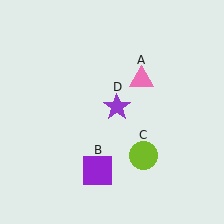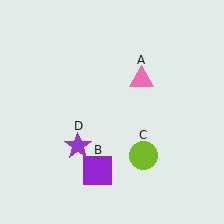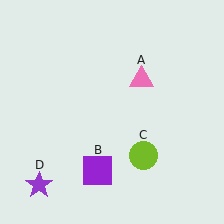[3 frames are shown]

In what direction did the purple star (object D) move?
The purple star (object D) moved down and to the left.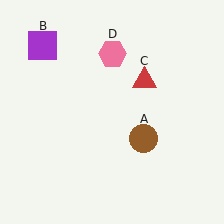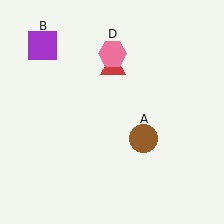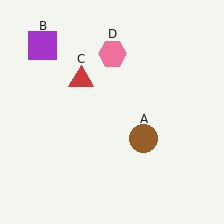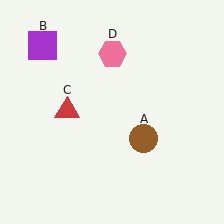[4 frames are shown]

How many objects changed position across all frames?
1 object changed position: red triangle (object C).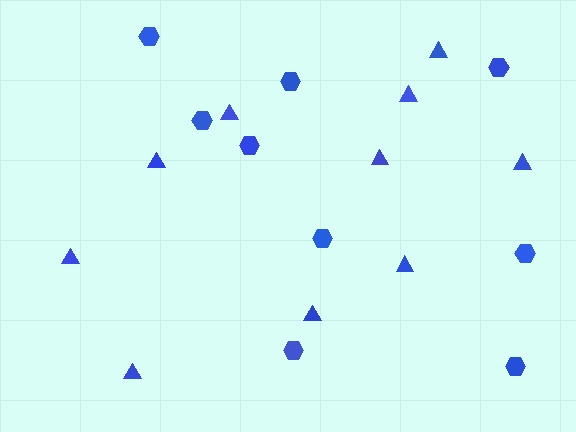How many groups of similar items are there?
There are 2 groups: one group of triangles (10) and one group of hexagons (9).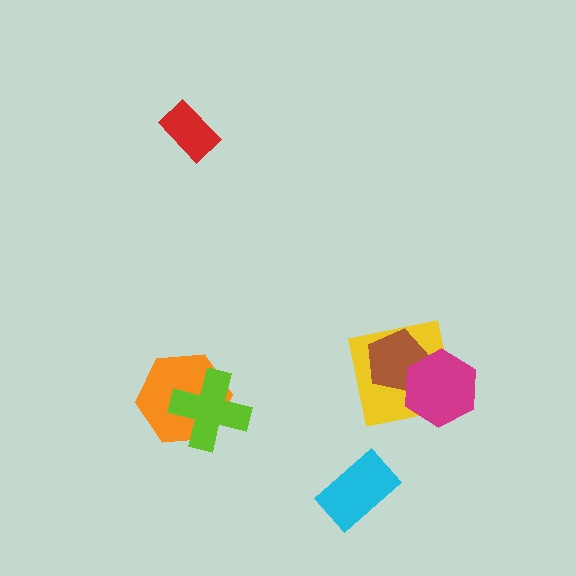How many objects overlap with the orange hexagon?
1 object overlaps with the orange hexagon.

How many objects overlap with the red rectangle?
0 objects overlap with the red rectangle.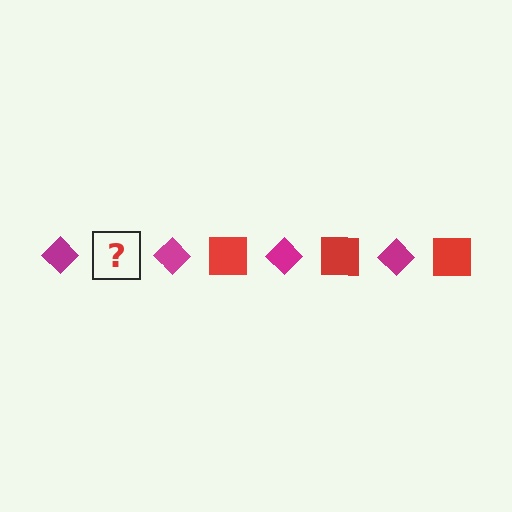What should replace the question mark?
The question mark should be replaced with a red square.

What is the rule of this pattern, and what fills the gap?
The rule is that the pattern alternates between magenta diamond and red square. The gap should be filled with a red square.